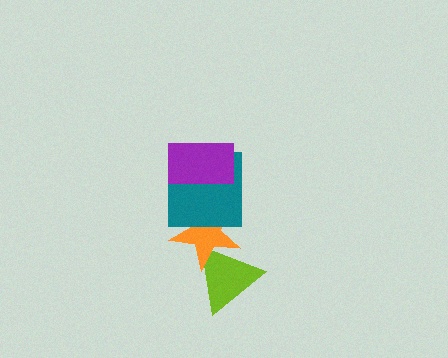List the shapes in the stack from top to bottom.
From top to bottom: the purple rectangle, the teal square, the orange star, the lime triangle.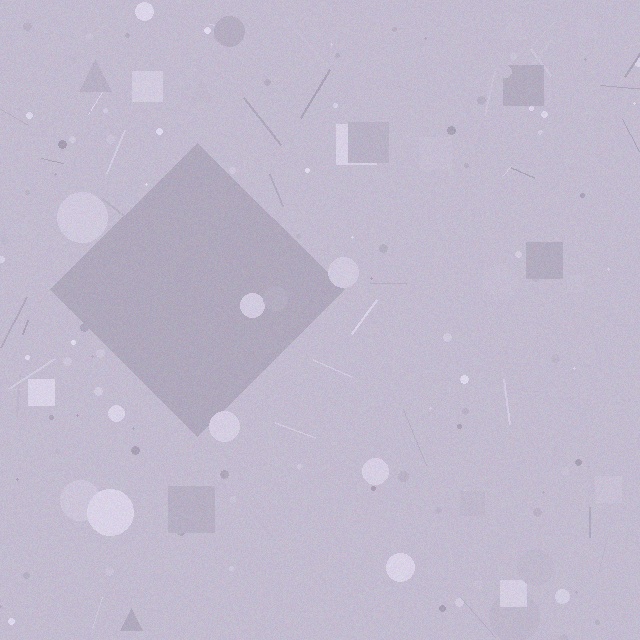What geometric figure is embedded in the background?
A diamond is embedded in the background.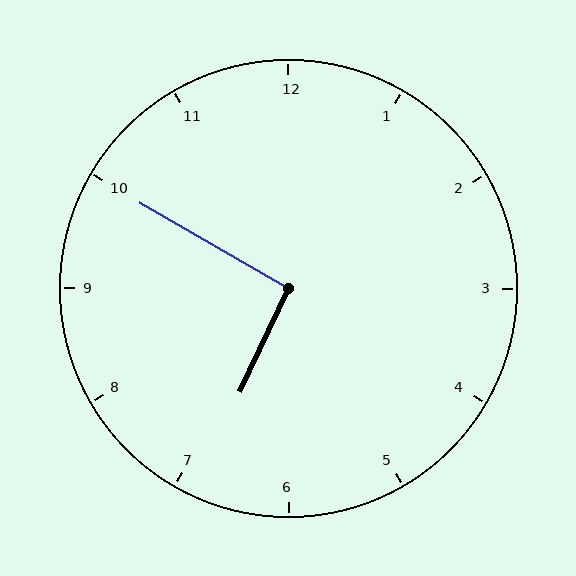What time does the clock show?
6:50.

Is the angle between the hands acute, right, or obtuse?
It is right.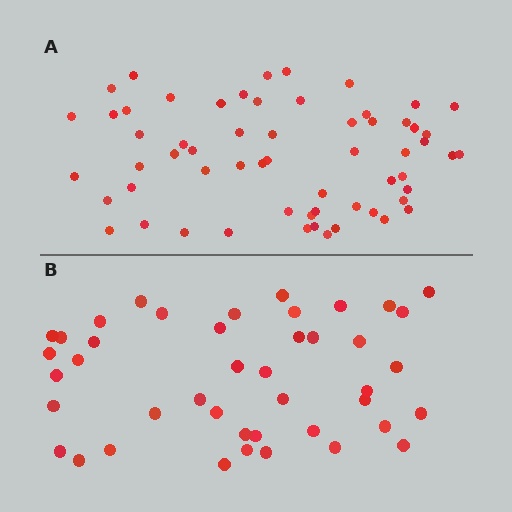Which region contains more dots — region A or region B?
Region A (the top region) has more dots.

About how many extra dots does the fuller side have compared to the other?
Region A has approximately 15 more dots than region B.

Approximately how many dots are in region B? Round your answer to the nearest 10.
About 40 dots. (The exact count is 43, which rounds to 40.)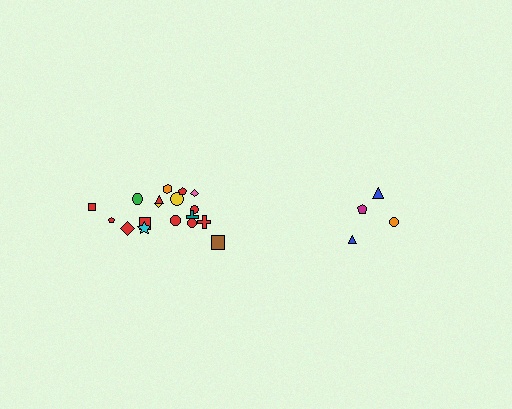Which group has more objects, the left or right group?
The left group.